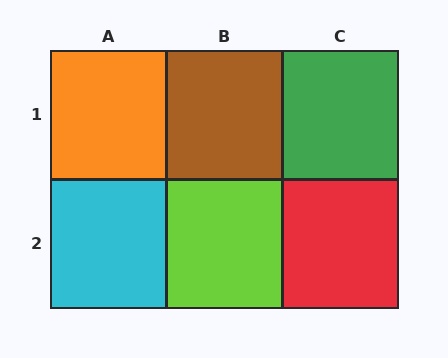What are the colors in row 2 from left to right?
Cyan, lime, red.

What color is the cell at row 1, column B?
Brown.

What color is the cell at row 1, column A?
Orange.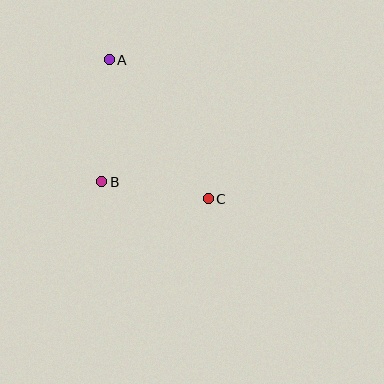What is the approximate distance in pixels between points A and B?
The distance between A and B is approximately 122 pixels.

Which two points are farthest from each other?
Points A and C are farthest from each other.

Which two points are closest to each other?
Points B and C are closest to each other.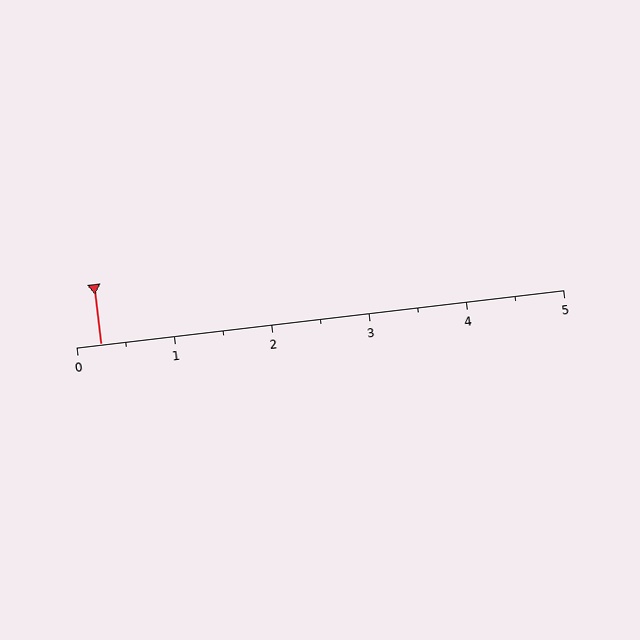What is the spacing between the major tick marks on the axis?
The major ticks are spaced 1 apart.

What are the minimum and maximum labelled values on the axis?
The axis runs from 0 to 5.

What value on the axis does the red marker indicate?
The marker indicates approximately 0.2.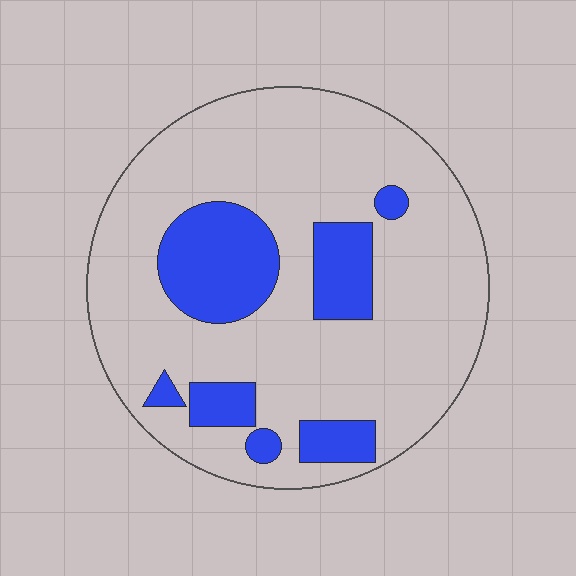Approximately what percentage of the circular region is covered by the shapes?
Approximately 20%.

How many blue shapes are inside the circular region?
7.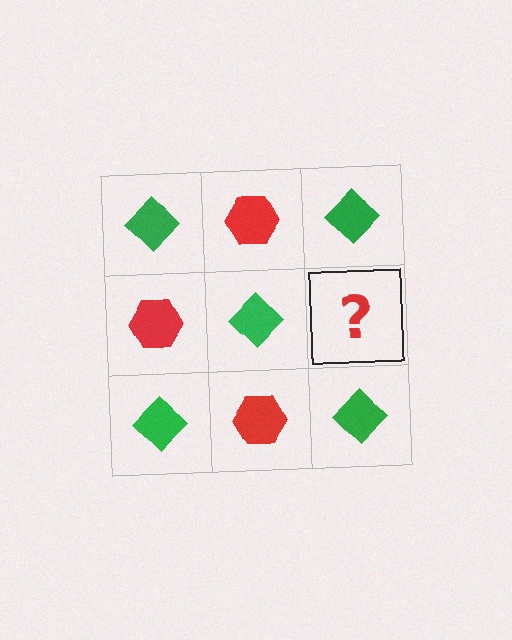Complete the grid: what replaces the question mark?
The question mark should be replaced with a red hexagon.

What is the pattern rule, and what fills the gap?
The rule is that it alternates green diamond and red hexagon in a checkerboard pattern. The gap should be filled with a red hexagon.